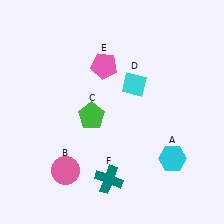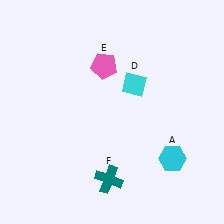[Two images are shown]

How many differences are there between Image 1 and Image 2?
There are 2 differences between the two images.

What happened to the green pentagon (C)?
The green pentagon (C) was removed in Image 2. It was in the bottom-left area of Image 1.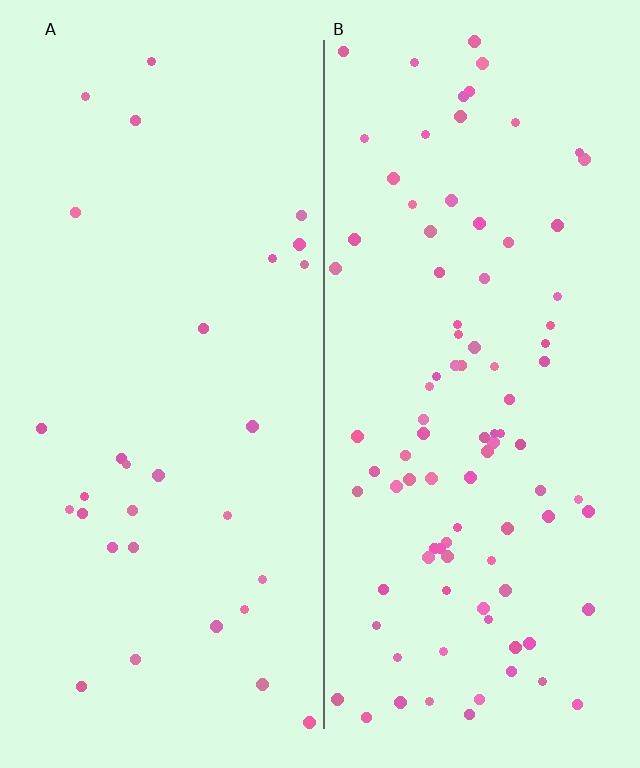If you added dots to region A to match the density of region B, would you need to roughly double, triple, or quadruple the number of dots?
Approximately triple.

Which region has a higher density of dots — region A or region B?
B (the right).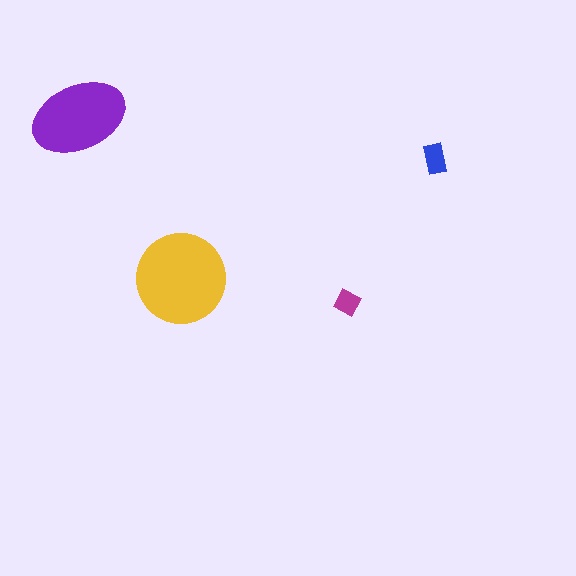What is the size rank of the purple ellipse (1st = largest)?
2nd.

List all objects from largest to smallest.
The yellow circle, the purple ellipse, the blue rectangle, the magenta diamond.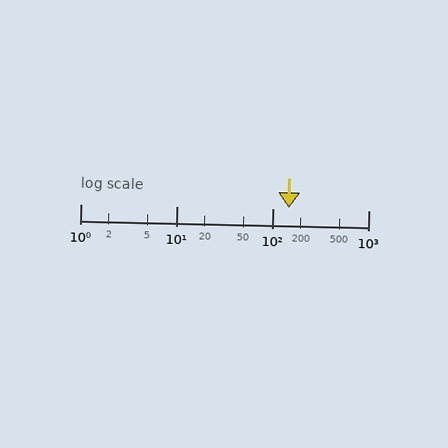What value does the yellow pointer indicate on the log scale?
The pointer indicates approximately 150.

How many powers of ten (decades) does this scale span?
The scale spans 3 decades, from 1 to 1000.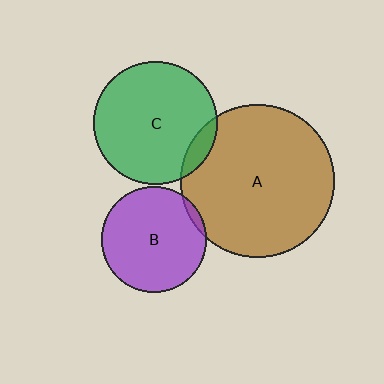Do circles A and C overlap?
Yes.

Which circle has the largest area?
Circle A (brown).